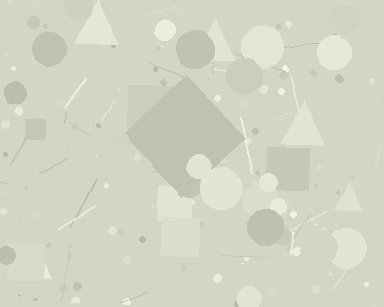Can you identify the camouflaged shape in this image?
The camouflaged shape is a diamond.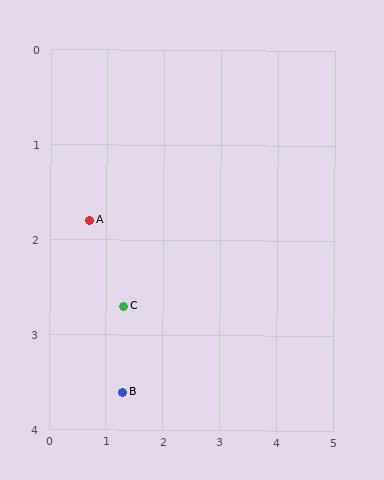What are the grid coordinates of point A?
Point A is at approximately (0.7, 1.8).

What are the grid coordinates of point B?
Point B is at approximately (1.3, 3.6).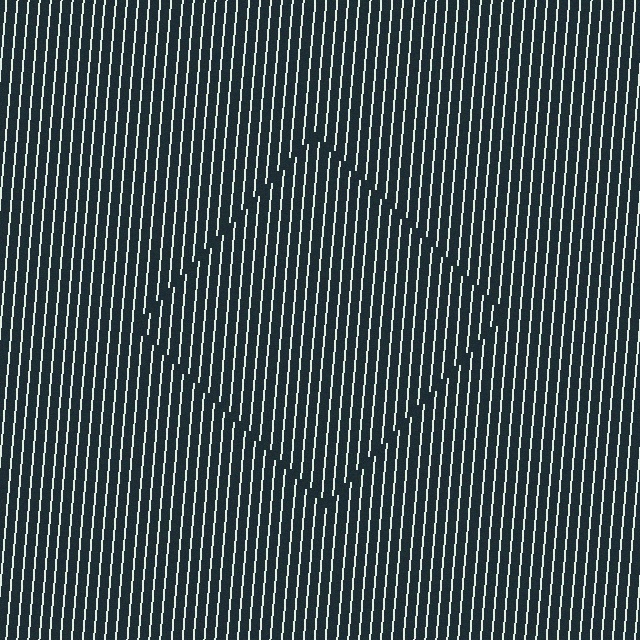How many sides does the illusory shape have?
4 sides — the line-ends trace a square.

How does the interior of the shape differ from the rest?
The interior of the shape contains the same grating, shifted by half a period — the contour is defined by the phase discontinuity where line-ends from the inner and outer gratings abut.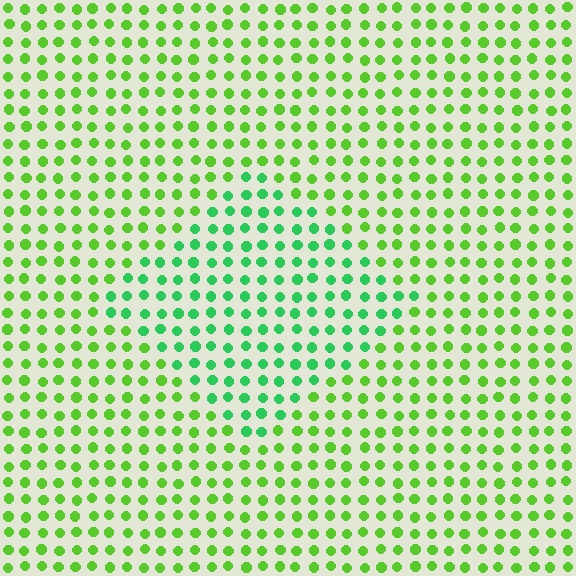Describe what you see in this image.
The image is filled with small lime elements in a uniform arrangement. A diamond-shaped region is visible where the elements are tinted to a slightly different hue, forming a subtle color boundary.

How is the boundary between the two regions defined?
The boundary is defined purely by a slight shift in hue (about 35 degrees). Spacing, size, and orientation are identical on both sides.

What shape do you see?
I see a diamond.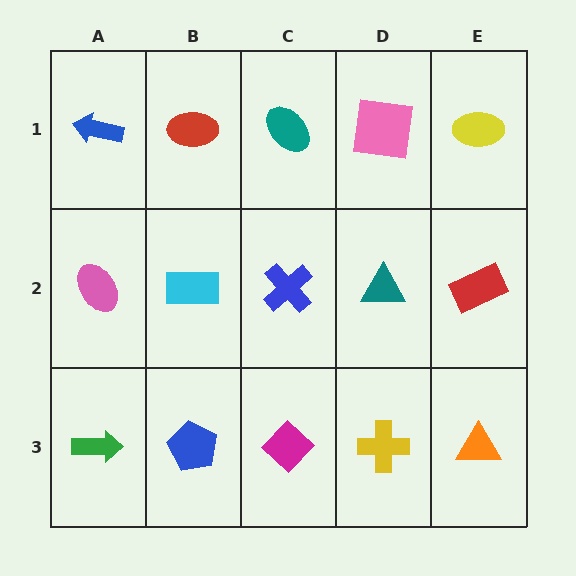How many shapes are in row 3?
5 shapes.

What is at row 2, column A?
A pink ellipse.